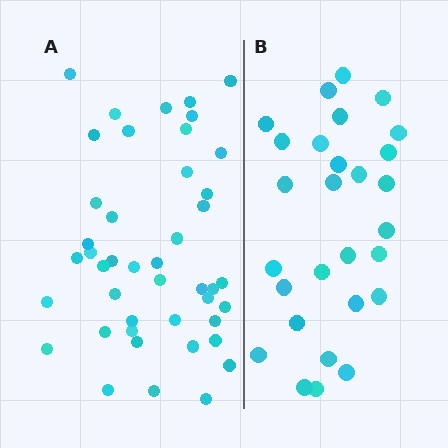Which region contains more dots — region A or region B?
Region A (the left region) has more dots.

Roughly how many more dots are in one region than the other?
Region A has approximately 15 more dots than region B.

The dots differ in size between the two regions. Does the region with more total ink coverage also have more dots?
No. Region B has more total ink coverage because its dots are larger, but region A actually contains more individual dots. Total area can be misleading — the number of items is what matters here.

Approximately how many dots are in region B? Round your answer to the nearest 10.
About 30 dots. (The exact count is 28, which rounds to 30.)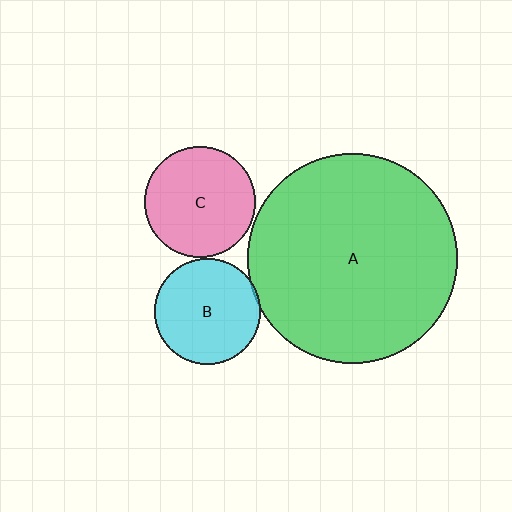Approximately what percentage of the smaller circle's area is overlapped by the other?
Approximately 5%.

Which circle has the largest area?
Circle A (green).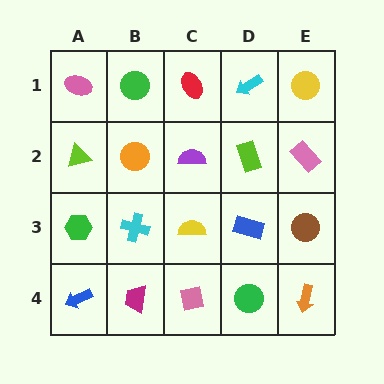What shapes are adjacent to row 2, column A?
A pink ellipse (row 1, column A), a green hexagon (row 3, column A), an orange circle (row 2, column B).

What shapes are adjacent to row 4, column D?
A blue rectangle (row 3, column D), a pink square (row 4, column C), an orange arrow (row 4, column E).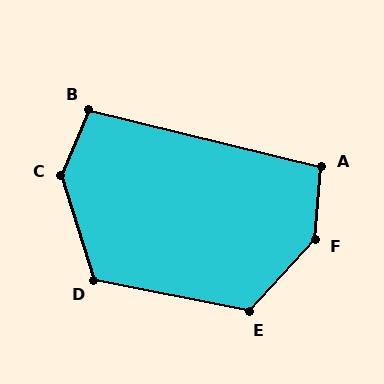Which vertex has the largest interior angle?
F, at approximately 142 degrees.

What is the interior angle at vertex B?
Approximately 99 degrees (obtuse).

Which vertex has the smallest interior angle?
A, at approximately 99 degrees.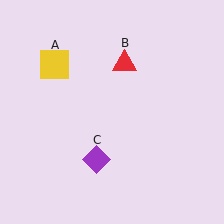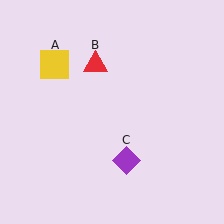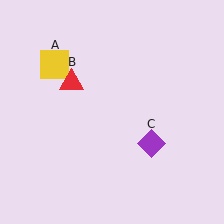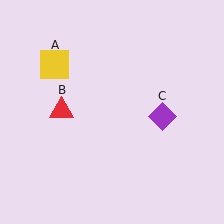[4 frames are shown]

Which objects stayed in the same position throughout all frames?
Yellow square (object A) remained stationary.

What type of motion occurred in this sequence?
The red triangle (object B), purple diamond (object C) rotated counterclockwise around the center of the scene.